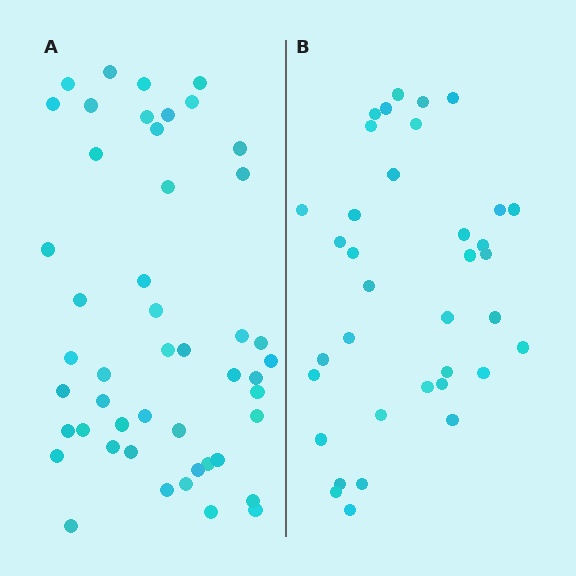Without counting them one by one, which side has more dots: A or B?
Region A (the left region) has more dots.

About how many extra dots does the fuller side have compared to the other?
Region A has roughly 12 or so more dots than region B.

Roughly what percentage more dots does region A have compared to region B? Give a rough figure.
About 35% more.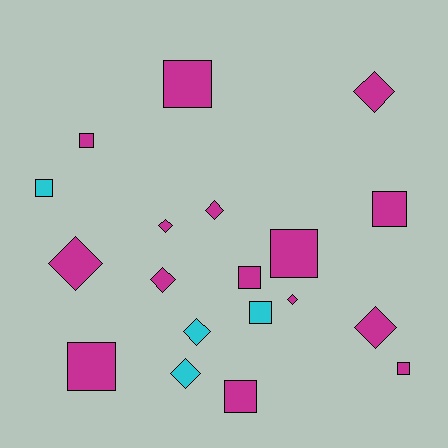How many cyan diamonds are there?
There are 2 cyan diamonds.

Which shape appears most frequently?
Square, with 10 objects.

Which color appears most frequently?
Magenta, with 15 objects.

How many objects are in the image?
There are 19 objects.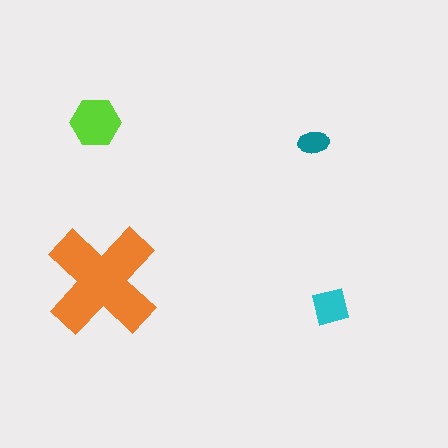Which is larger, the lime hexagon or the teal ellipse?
The lime hexagon.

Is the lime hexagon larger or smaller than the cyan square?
Larger.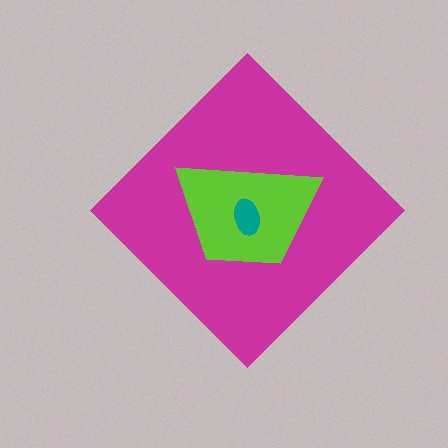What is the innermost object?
The teal ellipse.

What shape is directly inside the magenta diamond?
The lime trapezoid.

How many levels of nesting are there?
3.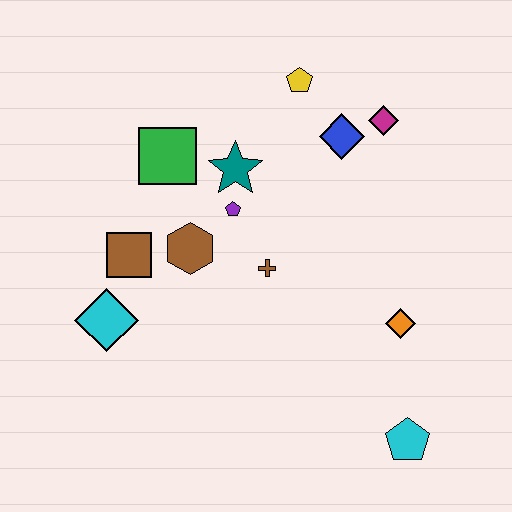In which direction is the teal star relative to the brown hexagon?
The teal star is above the brown hexagon.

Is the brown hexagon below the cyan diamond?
No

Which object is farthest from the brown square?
The cyan pentagon is farthest from the brown square.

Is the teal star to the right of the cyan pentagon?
No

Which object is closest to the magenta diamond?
The blue diamond is closest to the magenta diamond.